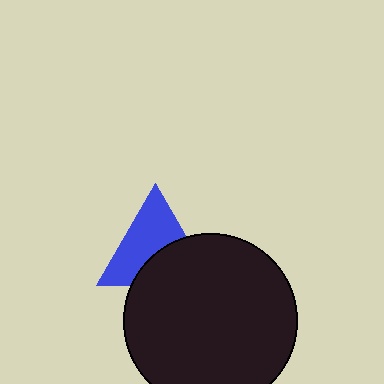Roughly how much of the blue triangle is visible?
About half of it is visible (roughly 59%).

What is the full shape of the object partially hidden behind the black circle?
The partially hidden object is a blue triangle.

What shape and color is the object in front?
The object in front is a black circle.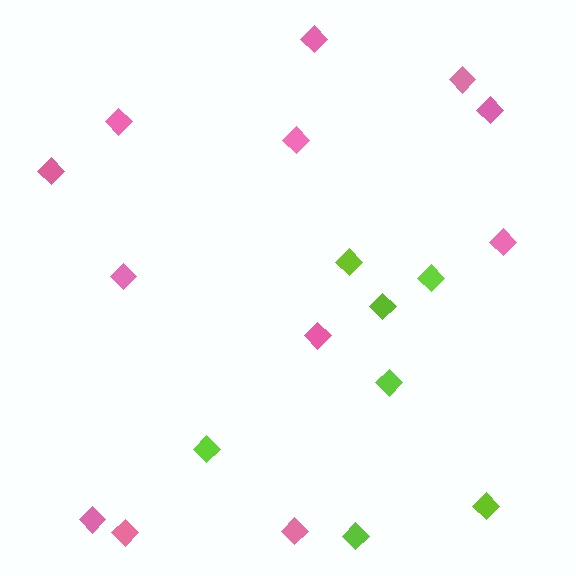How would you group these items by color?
There are 2 groups: one group of lime diamonds (7) and one group of pink diamonds (12).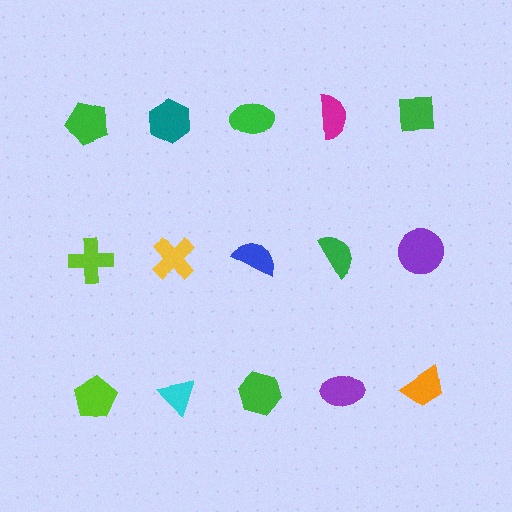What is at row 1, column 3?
A green ellipse.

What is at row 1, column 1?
A green pentagon.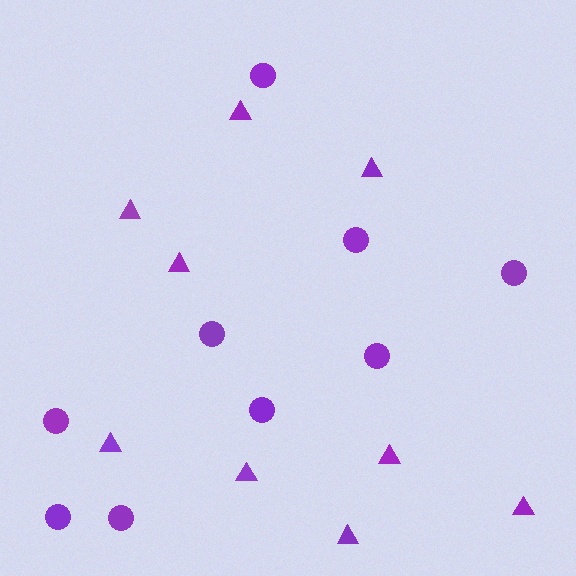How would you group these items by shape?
There are 2 groups: one group of triangles (9) and one group of circles (9).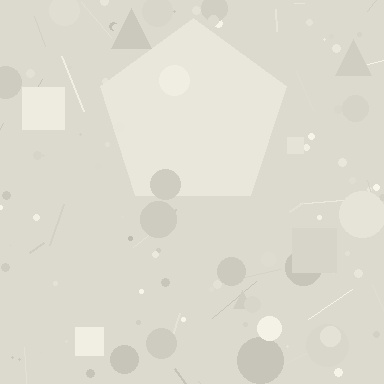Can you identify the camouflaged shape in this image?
The camouflaged shape is a pentagon.